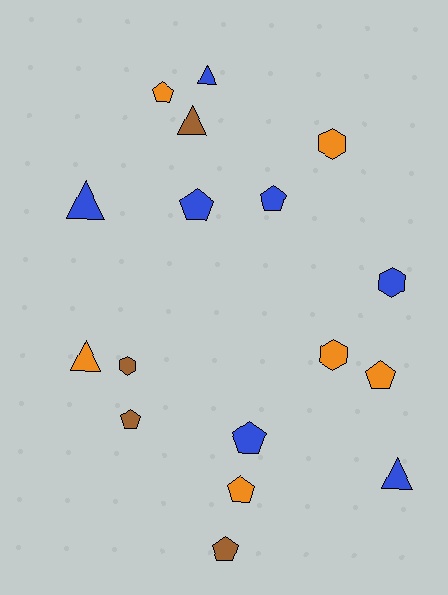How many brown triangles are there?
There is 1 brown triangle.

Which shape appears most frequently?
Pentagon, with 8 objects.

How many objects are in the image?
There are 17 objects.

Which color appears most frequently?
Blue, with 7 objects.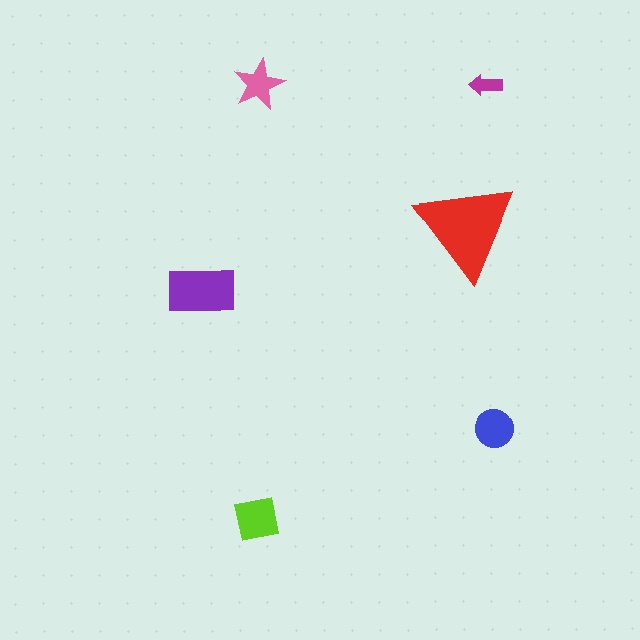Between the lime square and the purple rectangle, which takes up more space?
The purple rectangle.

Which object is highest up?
The pink star is topmost.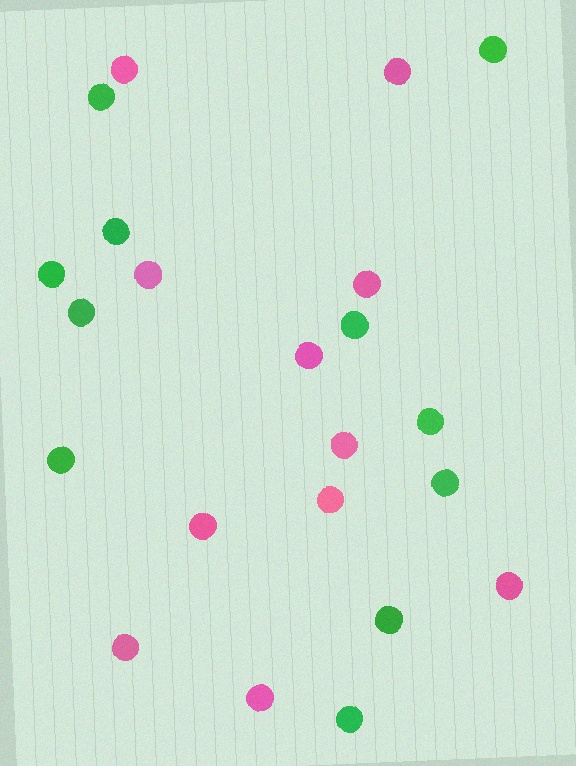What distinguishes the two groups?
There are 2 groups: one group of green circles (11) and one group of pink circles (11).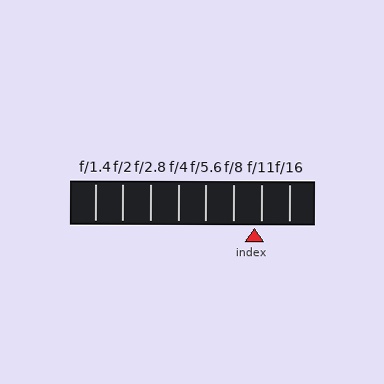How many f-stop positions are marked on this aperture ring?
There are 8 f-stop positions marked.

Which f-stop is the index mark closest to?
The index mark is closest to f/11.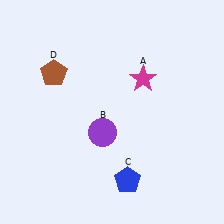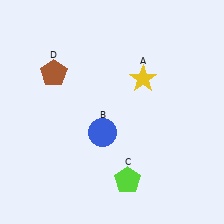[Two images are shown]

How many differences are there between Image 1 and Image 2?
There are 3 differences between the two images.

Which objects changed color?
A changed from magenta to yellow. B changed from purple to blue. C changed from blue to lime.